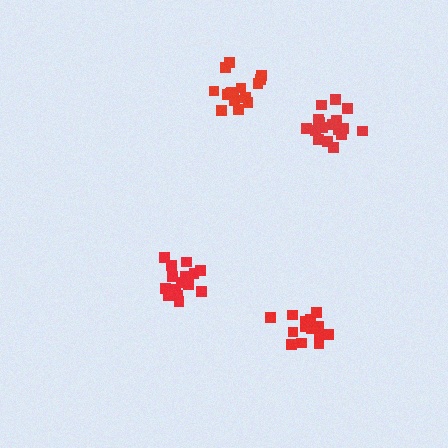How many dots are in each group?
Group 1: 16 dots, Group 2: 16 dots, Group 3: 14 dots, Group 4: 17 dots (63 total).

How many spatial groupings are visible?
There are 4 spatial groupings.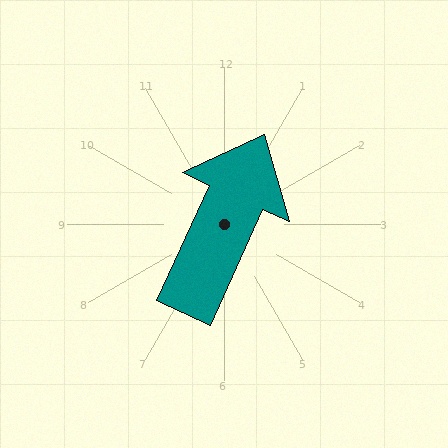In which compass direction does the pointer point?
Northeast.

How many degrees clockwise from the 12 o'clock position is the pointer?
Approximately 25 degrees.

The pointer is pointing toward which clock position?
Roughly 1 o'clock.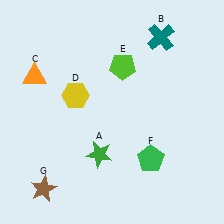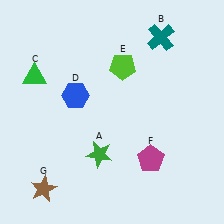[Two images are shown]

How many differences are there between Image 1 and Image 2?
There are 3 differences between the two images.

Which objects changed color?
C changed from orange to green. D changed from yellow to blue. F changed from green to magenta.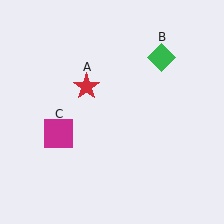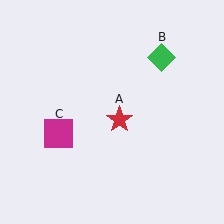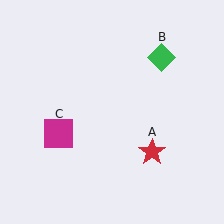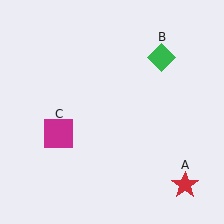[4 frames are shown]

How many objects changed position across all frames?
1 object changed position: red star (object A).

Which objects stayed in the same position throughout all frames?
Green diamond (object B) and magenta square (object C) remained stationary.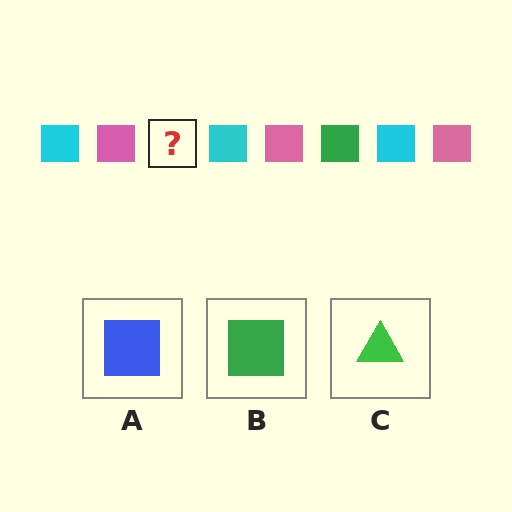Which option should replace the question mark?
Option B.